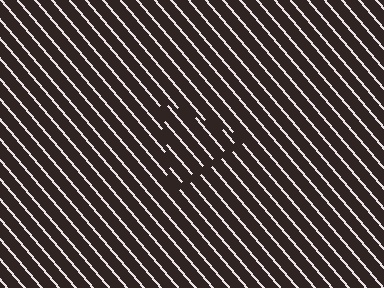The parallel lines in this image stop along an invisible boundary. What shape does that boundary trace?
An illusory triangle. The interior of the shape contains the same grating, shifted by half a period — the contour is defined by the phase discontinuity where line-ends from the inner and outer gratings abut.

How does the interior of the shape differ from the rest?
The interior of the shape contains the same grating, shifted by half a period — the contour is defined by the phase discontinuity where line-ends from the inner and outer gratings abut.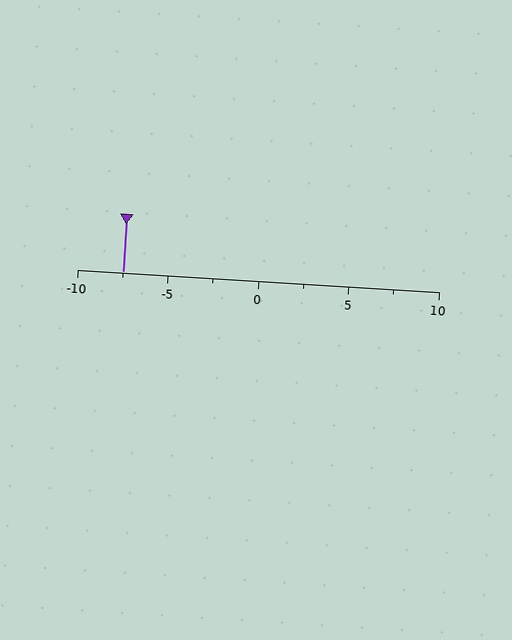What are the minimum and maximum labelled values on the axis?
The axis runs from -10 to 10.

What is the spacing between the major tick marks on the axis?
The major ticks are spaced 5 apart.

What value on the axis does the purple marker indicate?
The marker indicates approximately -7.5.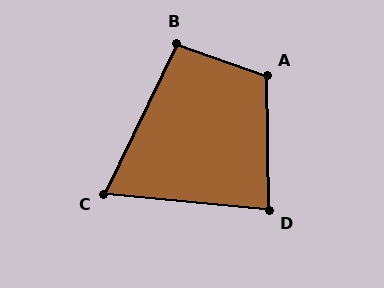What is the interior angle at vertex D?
Approximately 84 degrees (acute).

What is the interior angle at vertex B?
Approximately 96 degrees (obtuse).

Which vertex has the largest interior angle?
A, at approximately 110 degrees.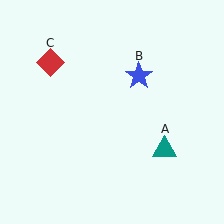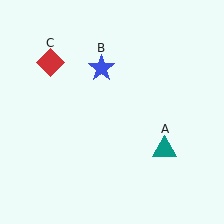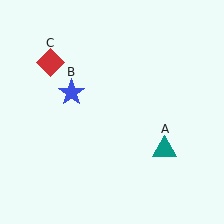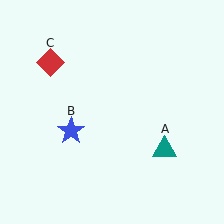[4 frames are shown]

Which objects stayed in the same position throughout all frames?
Teal triangle (object A) and red diamond (object C) remained stationary.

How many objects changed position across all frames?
1 object changed position: blue star (object B).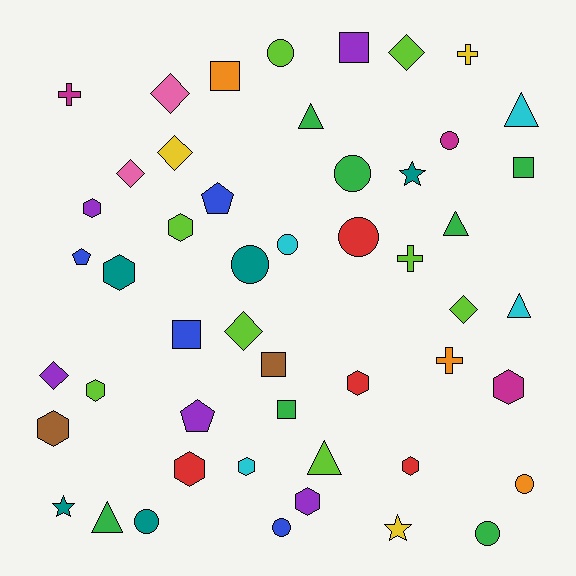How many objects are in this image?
There are 50 objects.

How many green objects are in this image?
There are 7 green objects.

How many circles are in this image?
There are 10 circles.